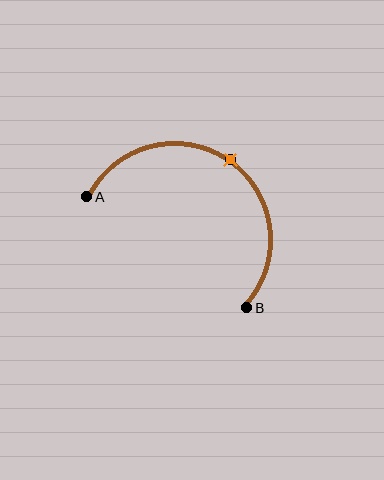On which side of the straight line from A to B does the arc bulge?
The arc bulges above and to the right of the straight line connecting A and B.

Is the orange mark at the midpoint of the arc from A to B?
Yes. The orange mark lies on the arc at equal arc-length from both A and B — it is the arc midpoint.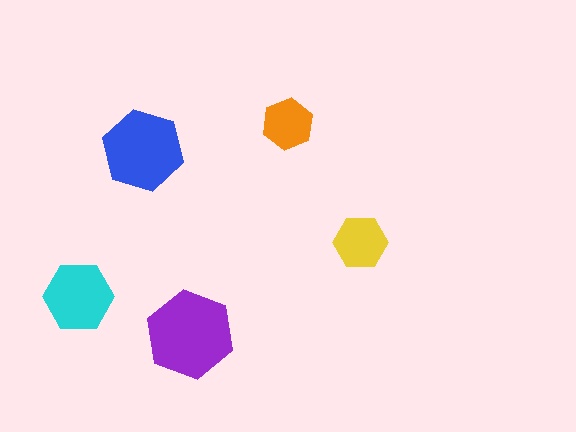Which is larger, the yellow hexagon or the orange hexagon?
The yellow one.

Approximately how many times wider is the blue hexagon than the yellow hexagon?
About 1.5 times wider.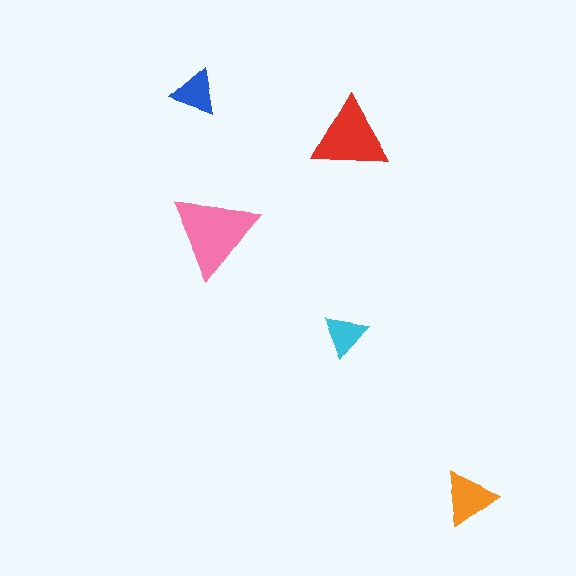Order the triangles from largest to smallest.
the pink one, the red one, the orange one, the blue one, the cyan one.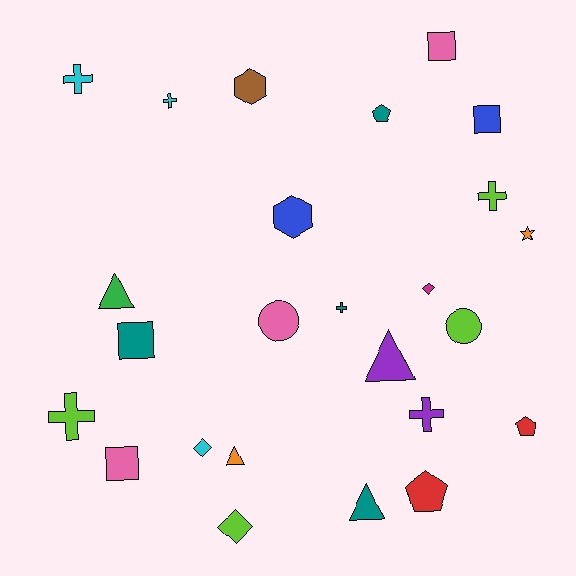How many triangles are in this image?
There are 4 triangles.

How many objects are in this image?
There are 25 objects.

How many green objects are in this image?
There is 1 green object.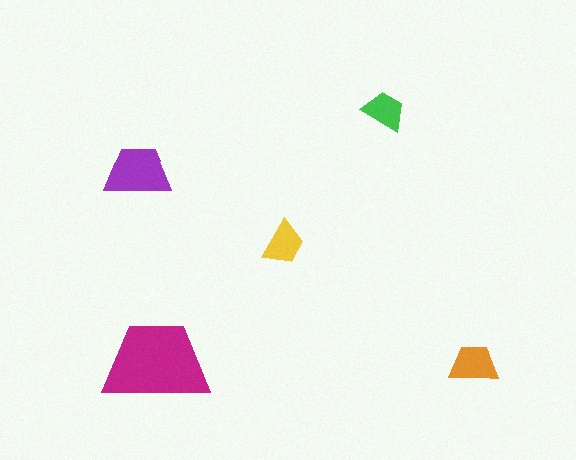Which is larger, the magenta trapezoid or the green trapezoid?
The magenta one.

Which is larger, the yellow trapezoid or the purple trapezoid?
The purple one.